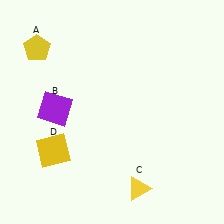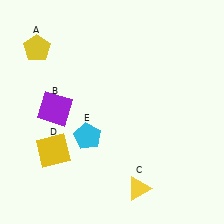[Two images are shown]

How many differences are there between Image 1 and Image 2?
There is 1 difference between the two images.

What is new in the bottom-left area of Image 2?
A cyan pentagon (E) was added in the bottom-left area of Image 2.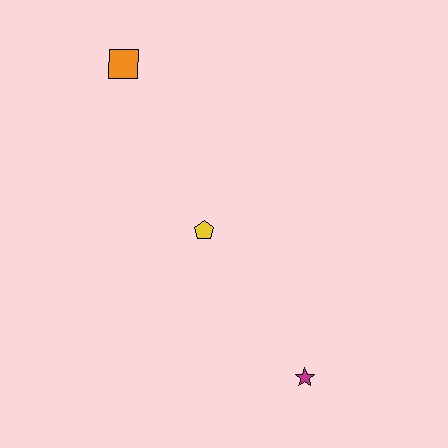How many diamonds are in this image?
There are no diamonds.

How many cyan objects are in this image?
There are no cyan objects.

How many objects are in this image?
There are 3 objects.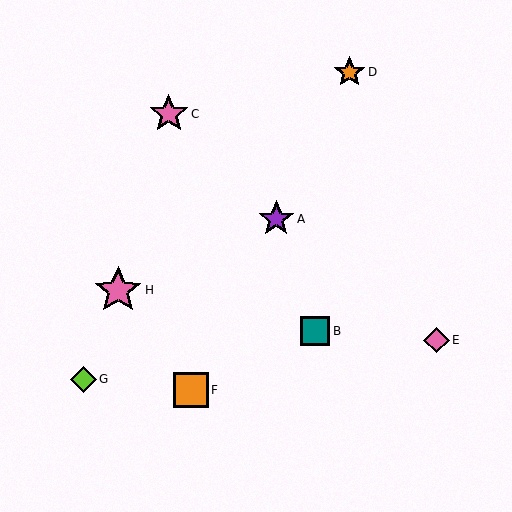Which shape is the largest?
The pink star (labeled H) is the largest.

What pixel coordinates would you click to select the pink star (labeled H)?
Click at (118, 290) to select the pink star H.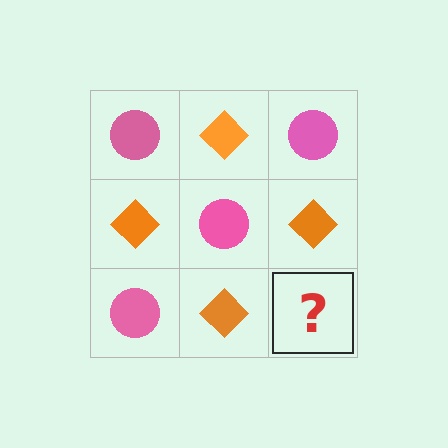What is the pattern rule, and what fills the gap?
The rule is that it alternates pink circle and orange diamond in a checkerboard pattern. The gap should be filled with a pink circle.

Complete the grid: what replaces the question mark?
The question mark should be replaced with a pink circle.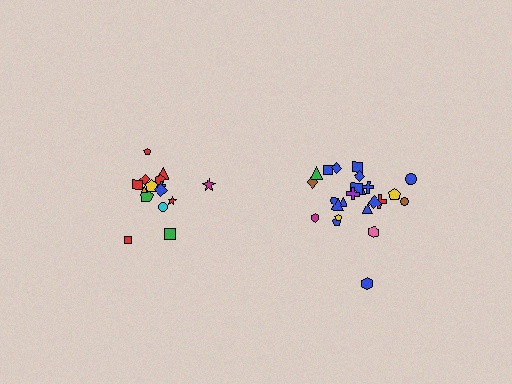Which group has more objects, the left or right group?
The right group.